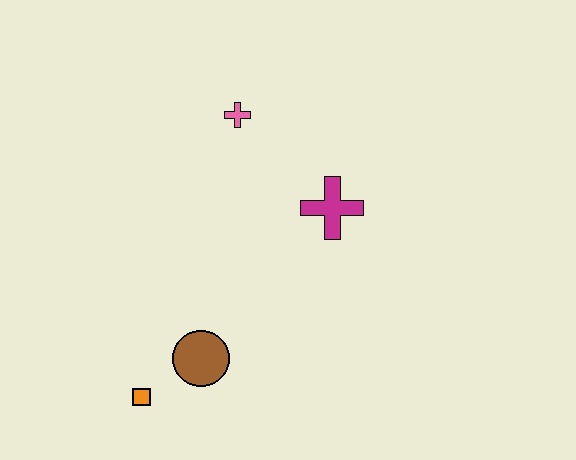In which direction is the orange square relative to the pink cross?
The orange square is below the pink cross.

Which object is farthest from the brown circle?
The pink cross is farthest from the brown circle.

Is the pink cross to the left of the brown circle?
No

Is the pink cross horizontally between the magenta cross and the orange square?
Yes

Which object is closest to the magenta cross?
The pink cross is closest to the magenta cross.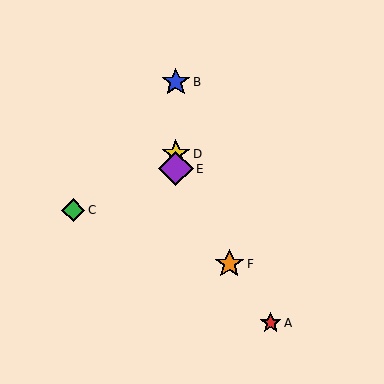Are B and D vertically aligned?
Yes, both are at x≈176.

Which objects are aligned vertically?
Objects B, D, E are aligned vertically.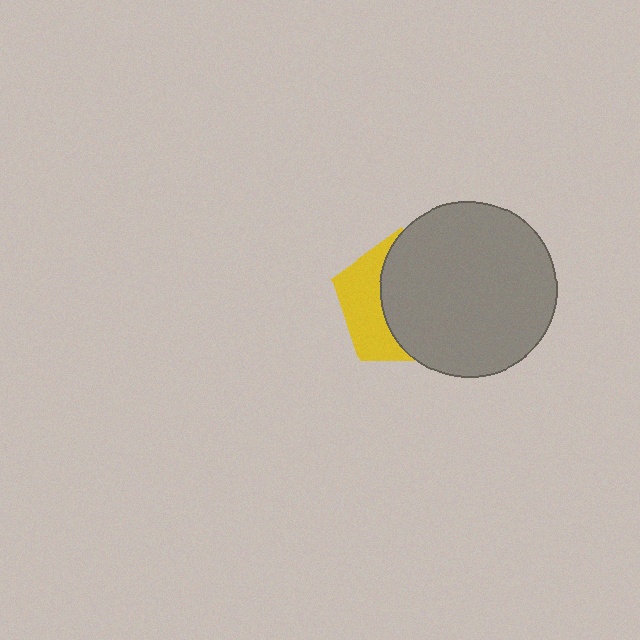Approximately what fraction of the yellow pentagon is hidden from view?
Roughly 63% of the yellow pentagon is hidden behind the gray circle.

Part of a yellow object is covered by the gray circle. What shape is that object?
It is a pentagon.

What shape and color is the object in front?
The object in front is a gray circle.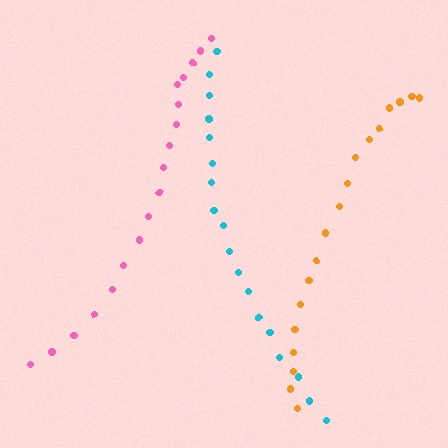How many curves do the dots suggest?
There are 3 distinct paths.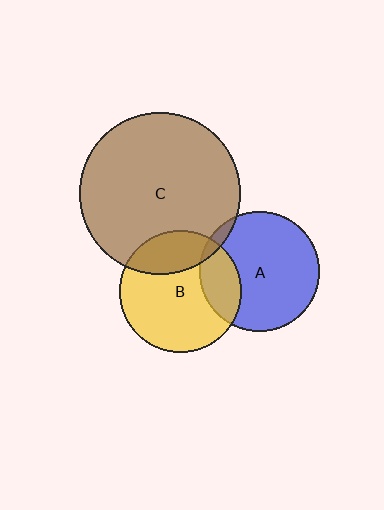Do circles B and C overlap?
Yes.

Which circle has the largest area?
Circle C (brown).